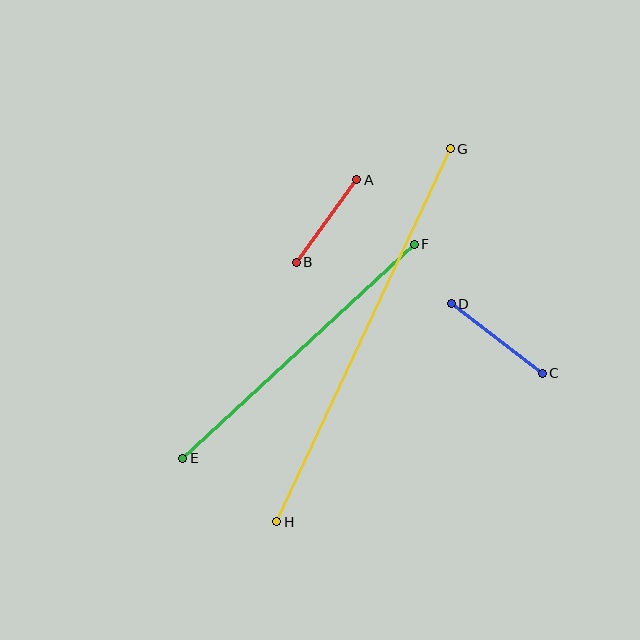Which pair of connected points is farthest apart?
Points G and H are farthest apart.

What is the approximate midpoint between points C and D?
The midpoint is at approximately (497, 339) pixels.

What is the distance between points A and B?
The distance is approximately 102 pixels.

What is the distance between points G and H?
The distance is approximately 412 pixels.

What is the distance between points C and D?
The distance is approximately 115 pixels.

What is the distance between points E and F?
The distance is approximately 315 pixels.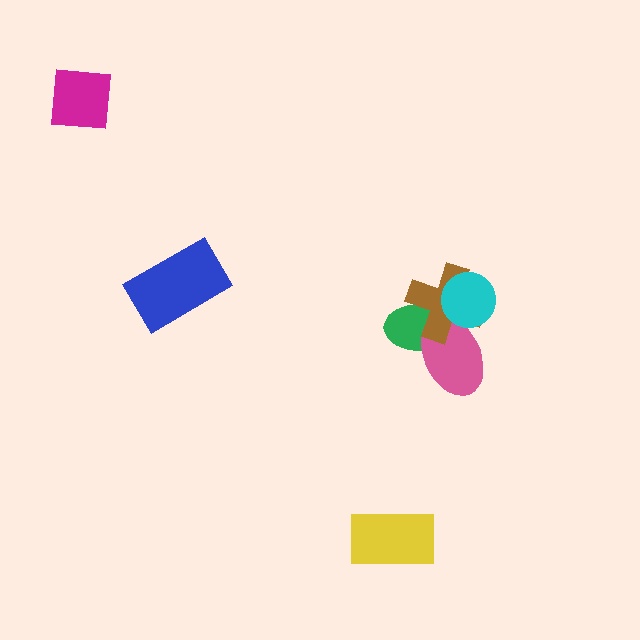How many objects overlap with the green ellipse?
3 objects overlap with the green ellipse.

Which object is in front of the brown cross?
The cyan circle is in front of the brown cross.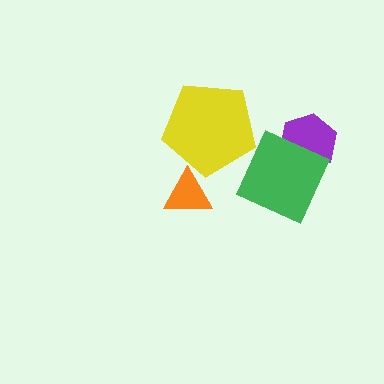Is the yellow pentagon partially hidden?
Yes, it is partially covered by another shape.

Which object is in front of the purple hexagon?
The green diamond is in front of the purple hexagon.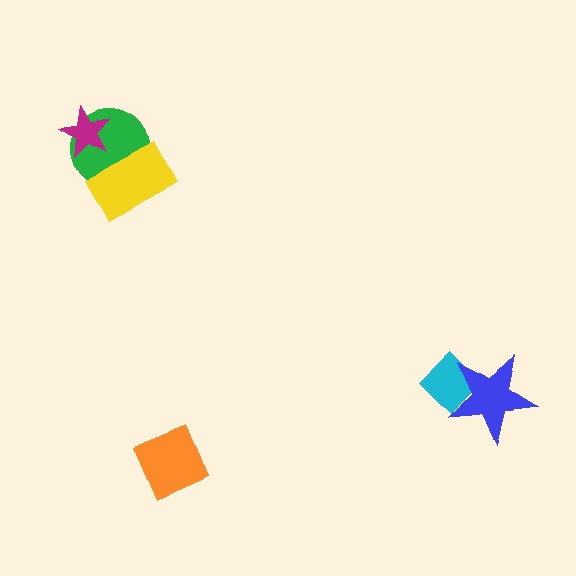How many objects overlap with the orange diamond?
0 objects overlap with the orange diamond.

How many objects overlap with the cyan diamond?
1 object overlaps with the cyan diamond.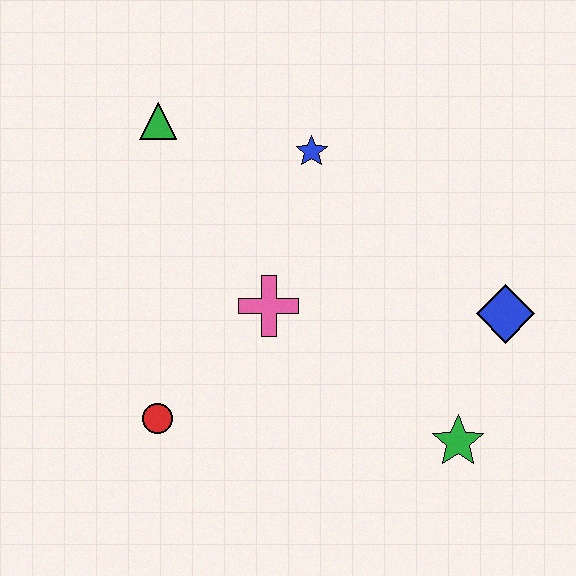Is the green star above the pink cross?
No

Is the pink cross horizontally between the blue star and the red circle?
Yes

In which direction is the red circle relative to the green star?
The red circle is to the left of the green star.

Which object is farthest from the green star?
The green triangle is farthest from the green star.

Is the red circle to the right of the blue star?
No